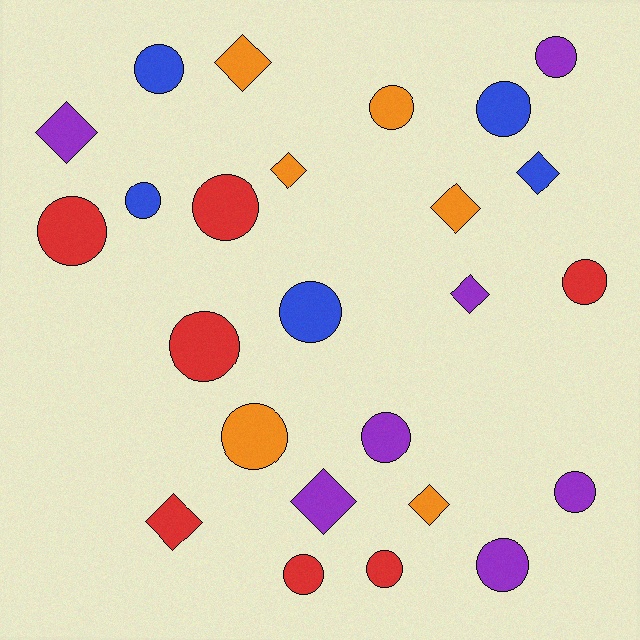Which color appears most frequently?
Purple, with 7 objects.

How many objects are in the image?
There are 25 objects.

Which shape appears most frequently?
Circle, with 16 objects.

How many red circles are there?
There are 6 red circles.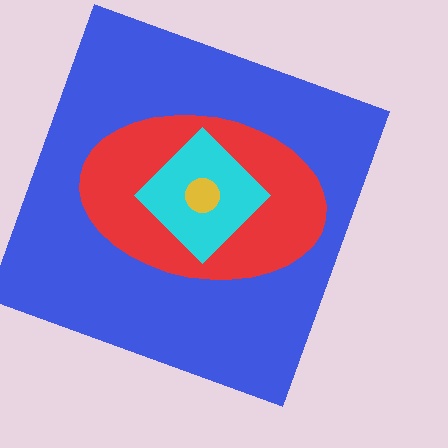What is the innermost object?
The yellow circle.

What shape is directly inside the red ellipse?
The cyan diamond.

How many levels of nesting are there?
4.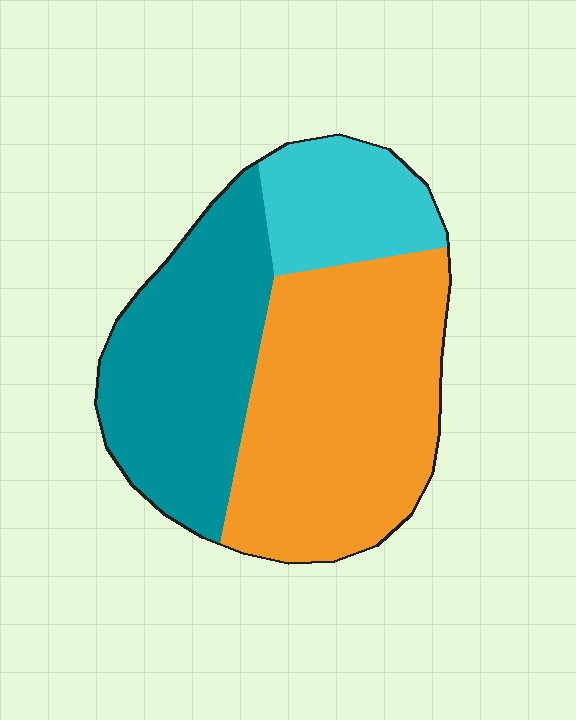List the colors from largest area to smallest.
From largest to smallest: orange, teal, cyan.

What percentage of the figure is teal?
Teal covers about 35% of the figure.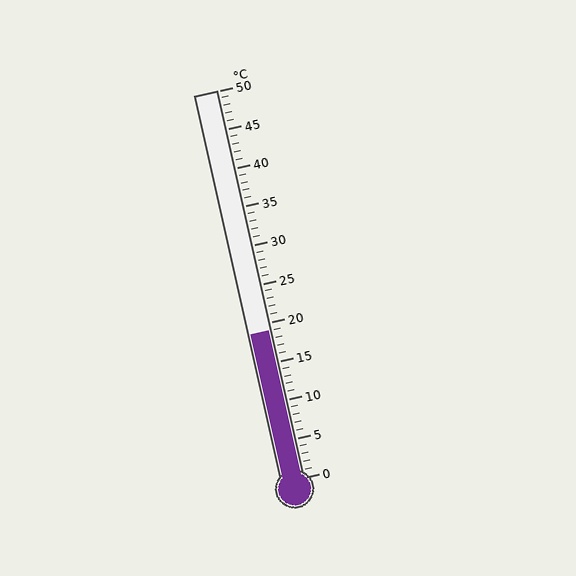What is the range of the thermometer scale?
The thermometer scale ranges from 0°C to 50°C.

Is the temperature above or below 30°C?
The temperature is below 30°C.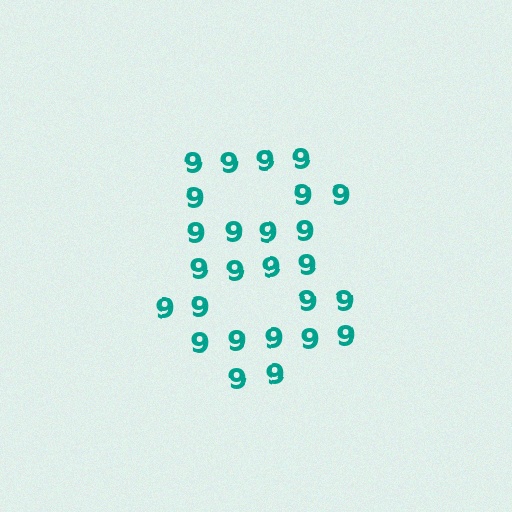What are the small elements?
The small elements are digit 9's.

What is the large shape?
The large shape is the digit 8.